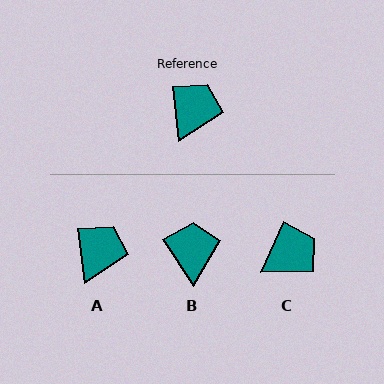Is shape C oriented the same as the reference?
No, it is off by about 32 degrees.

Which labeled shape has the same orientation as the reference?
A.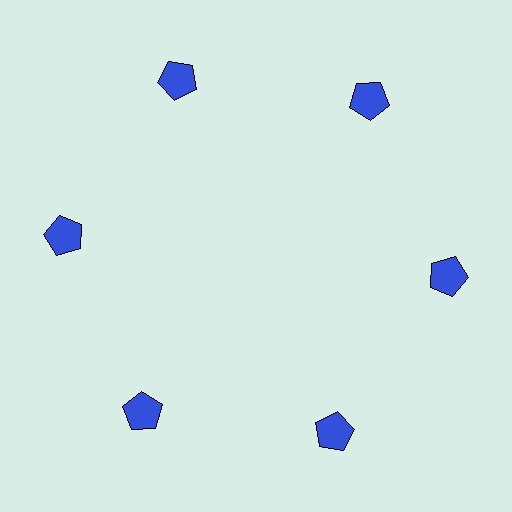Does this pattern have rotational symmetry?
Yes, this pattern has 6-fold rotational symmetry. It looks the same after rotating 60 degrees around the center.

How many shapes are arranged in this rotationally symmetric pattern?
There are 6 shapes, arranged in 6 groups of 1.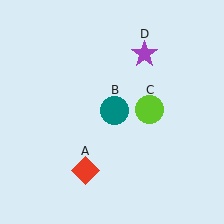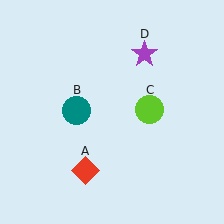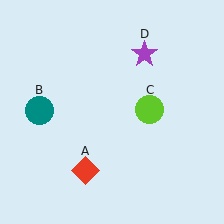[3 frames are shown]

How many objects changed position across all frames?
1 object changed position: teal circle (object B).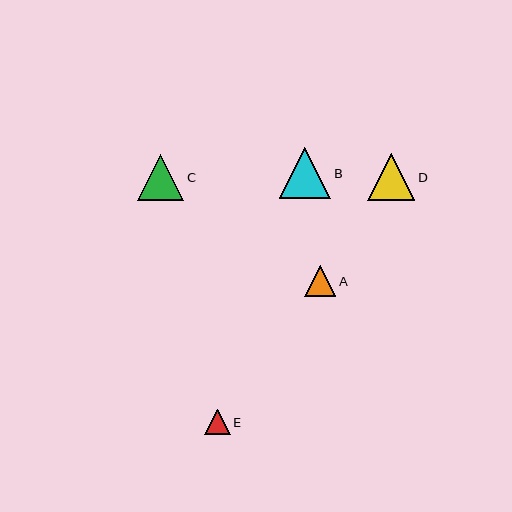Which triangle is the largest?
Triangle B is the largest with a size of approximately 51 pixels.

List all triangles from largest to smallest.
From largest to smallest: B, D, C, A, E.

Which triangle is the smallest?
Triangle E is the smallest with a size of approximately 26 pixels.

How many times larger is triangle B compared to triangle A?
Triangle B is approximately 1.6 times the size of triangle A.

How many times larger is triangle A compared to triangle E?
Triangle A is approximately 1.2 times the size of triangle E.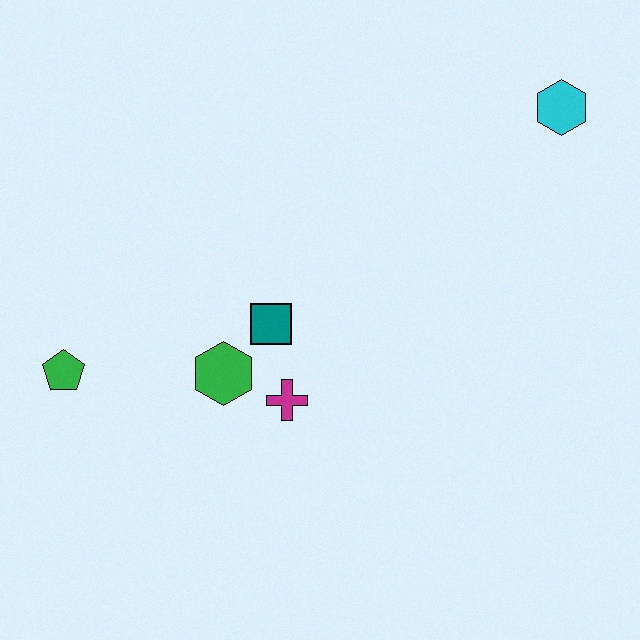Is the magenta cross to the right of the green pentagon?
Yes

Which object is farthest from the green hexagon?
The cyan hexagon is farthest from the green hexagon.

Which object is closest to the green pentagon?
The green hexagon is closest to the green pentagon.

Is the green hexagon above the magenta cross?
Yes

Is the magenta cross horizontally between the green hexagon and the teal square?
No